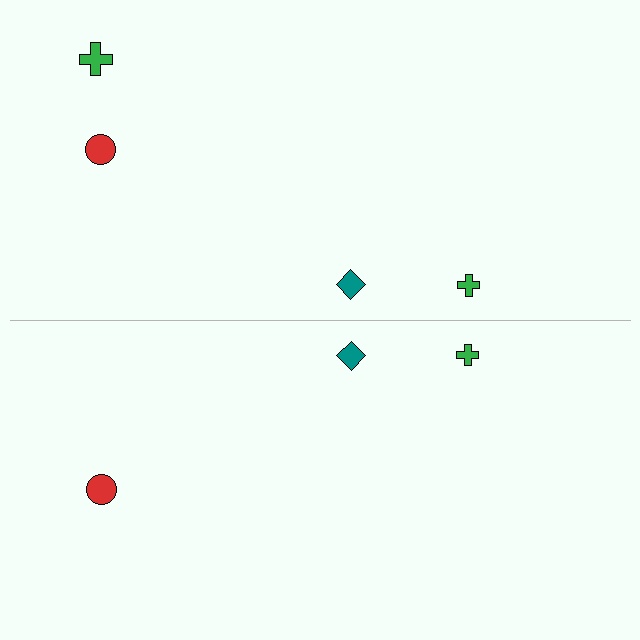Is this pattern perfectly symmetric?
No, the pattern is not perfectly symmetric. A green cross is missing from the bottom side.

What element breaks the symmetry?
A green cross is missing from the bottom side.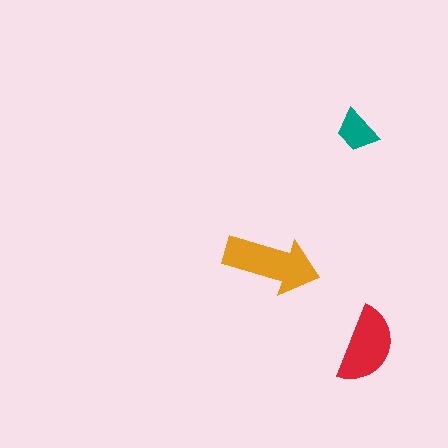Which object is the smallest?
The teal trapezoid.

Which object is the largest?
The orange arrow.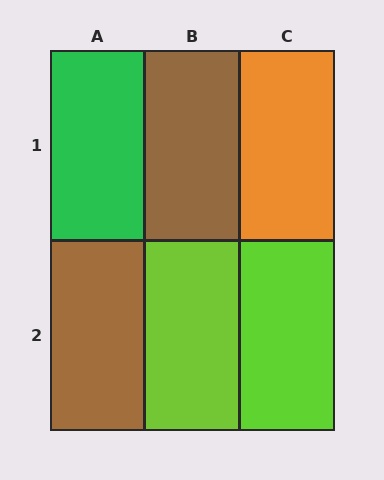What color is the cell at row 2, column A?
Brown.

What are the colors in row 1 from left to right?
Green, brown, orange.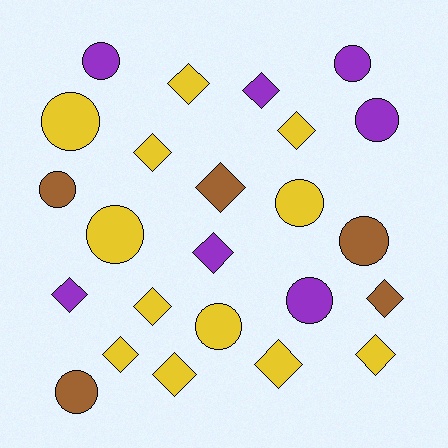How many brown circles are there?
There are 3 brown circles.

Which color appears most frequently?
Yellow, with 12 objects.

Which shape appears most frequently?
Diamond, with 13 objects.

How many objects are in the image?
There are 24 objects.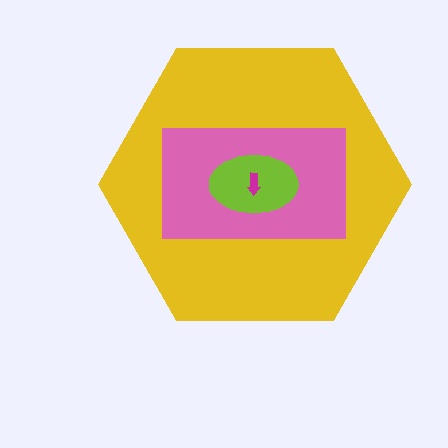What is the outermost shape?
The yellow hexagon.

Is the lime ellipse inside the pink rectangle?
Yes.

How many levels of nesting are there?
4.